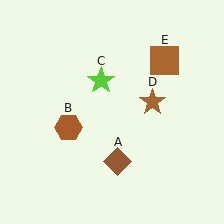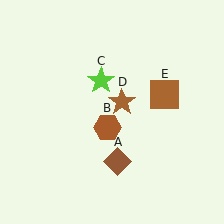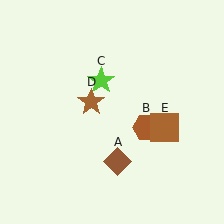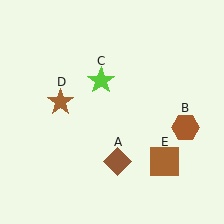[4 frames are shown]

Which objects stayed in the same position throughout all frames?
Brown diamond (object A) and lime star (object C) remained stationary.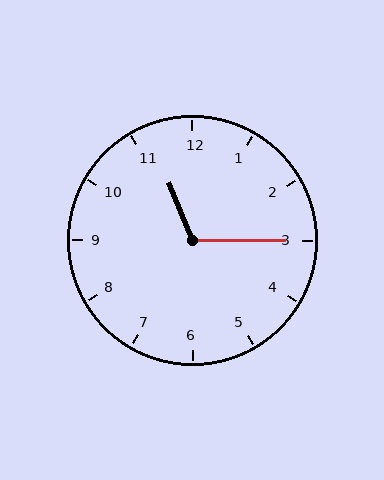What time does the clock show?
11:15.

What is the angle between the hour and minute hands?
Approximately 112 degrees.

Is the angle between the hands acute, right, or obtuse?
It is obtuse.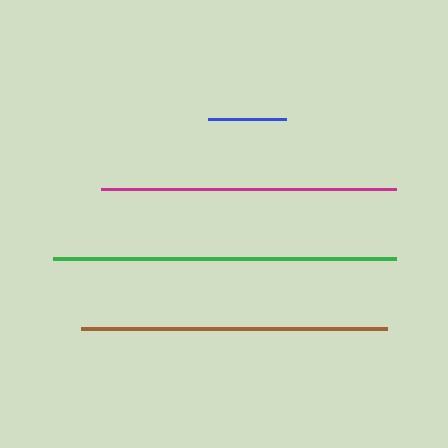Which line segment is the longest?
The green line is the longest at approximately 343 pixels.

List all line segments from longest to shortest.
From longest to shortest: green, brown, magenta, blue.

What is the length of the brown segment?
The brown segment is approximately 306 pixels long.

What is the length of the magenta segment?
The magenta segment is approximately 295 pixels long.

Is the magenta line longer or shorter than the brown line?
The brown line is longer than the magenta line.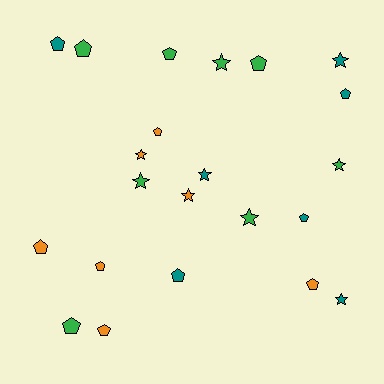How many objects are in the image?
There are 22 objects.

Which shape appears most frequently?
Pentagon, with 13 objects.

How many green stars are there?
There are 4 green stars.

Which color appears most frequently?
Green, with 8 objects.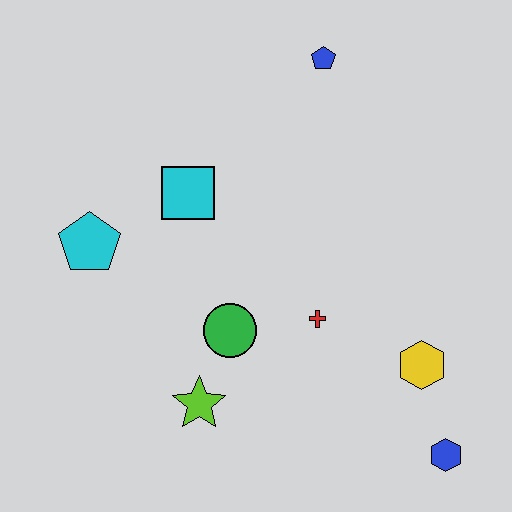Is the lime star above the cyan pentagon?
No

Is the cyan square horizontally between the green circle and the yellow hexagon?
No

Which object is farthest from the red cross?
The blue pentagon is farthest from the red cross.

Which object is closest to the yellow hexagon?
The blue hexagon is closest to the yellow hexagon.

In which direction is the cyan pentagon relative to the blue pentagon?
The cyan pentagon is to the left of the blue pentagon.